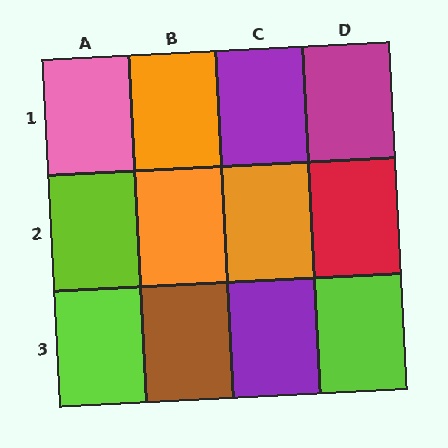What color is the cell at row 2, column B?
Orange.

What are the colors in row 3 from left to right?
Lime, brown, purple, lime.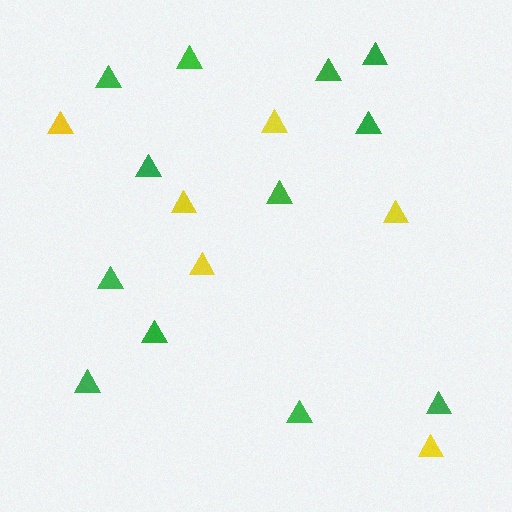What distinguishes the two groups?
There are 2 groups: one group of yellow triangles (6) and one group of green triangles (12).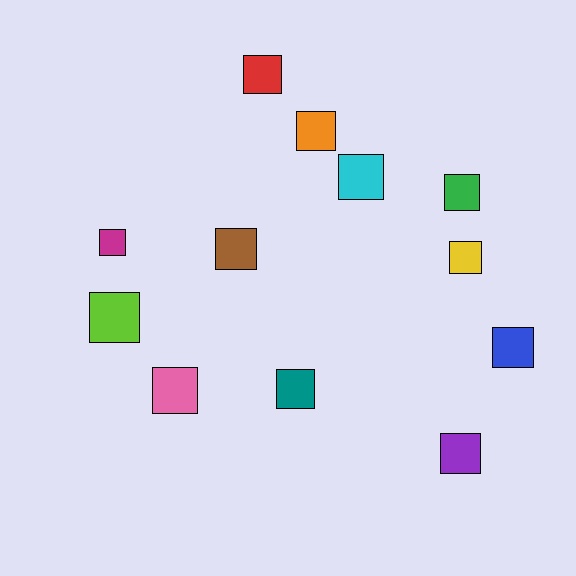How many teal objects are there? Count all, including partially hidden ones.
There is 1 teal object.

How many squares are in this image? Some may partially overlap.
There are 12 squares.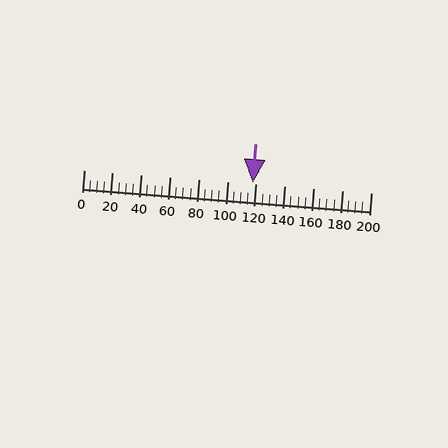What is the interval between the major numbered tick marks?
The major tick marks are spaced 20 units apart.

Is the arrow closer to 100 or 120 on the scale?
The arrow is closer to 120.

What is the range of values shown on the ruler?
The ruler shows values from 0 to 200.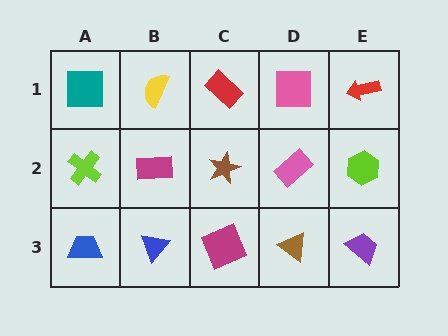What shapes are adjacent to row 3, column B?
A magenta rectangle (row 2, column B), a blue trapezoid (row 3, column A), a magenta square (row 3, column C).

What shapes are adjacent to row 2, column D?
A pink square (row 1, column D), a brown triangle (row 3, column D), a brown star (row 2, column C), a lime hexagon (row 2, column E).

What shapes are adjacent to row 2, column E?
A red arrow (row 1, column E), a purple trapezoid (row 3, column E), a pink rectangle (row 2, column D).